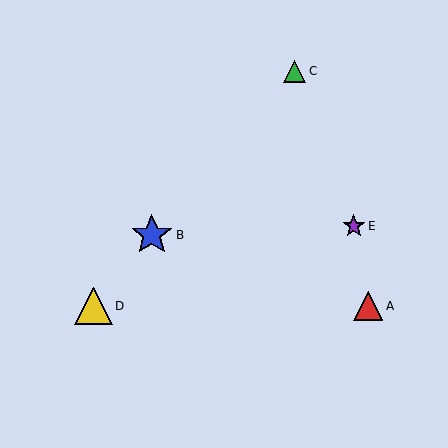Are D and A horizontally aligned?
Yes, both are at y≈306.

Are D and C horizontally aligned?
No, D is at y≈306 and C is at y≈71.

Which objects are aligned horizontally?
Objects A, D are aligned horizontally.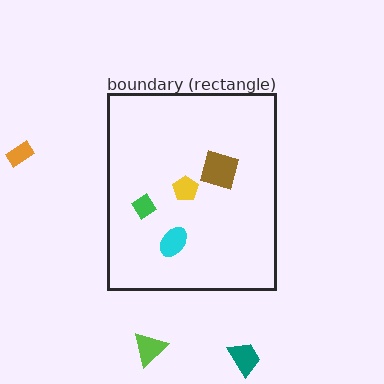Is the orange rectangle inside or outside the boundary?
Outside.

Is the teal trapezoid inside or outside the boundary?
Outside.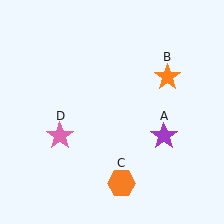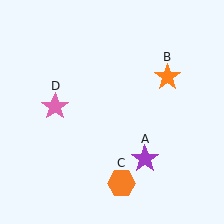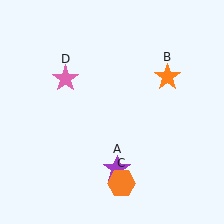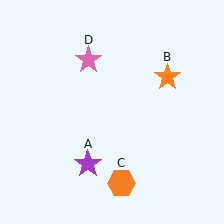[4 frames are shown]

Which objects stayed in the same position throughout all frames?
Orange star (object B) and orange hexagon (object C) remained stationary.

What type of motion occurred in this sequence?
The purple star (object A), pink star (object D) rotated clockwise around the center of the scene.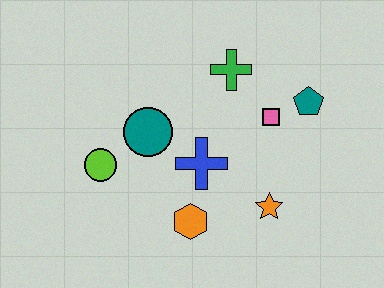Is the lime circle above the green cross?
No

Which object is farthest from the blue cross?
The teal pentagon is farthest from the blue cross.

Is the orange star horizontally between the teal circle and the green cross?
No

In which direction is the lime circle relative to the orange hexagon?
The lime circle is to the left of the orange hexagon.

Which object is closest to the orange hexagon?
The blue cross is closest to the orange hexagon.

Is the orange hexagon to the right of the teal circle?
Yes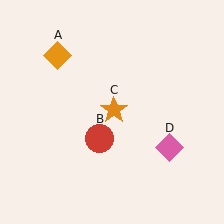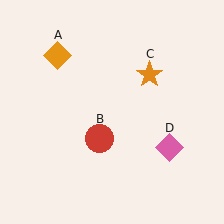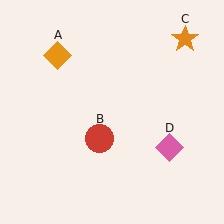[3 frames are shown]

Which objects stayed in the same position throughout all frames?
Orange diamond (object A) and red circle (object B) and pink diamond (object D) remained stationary.